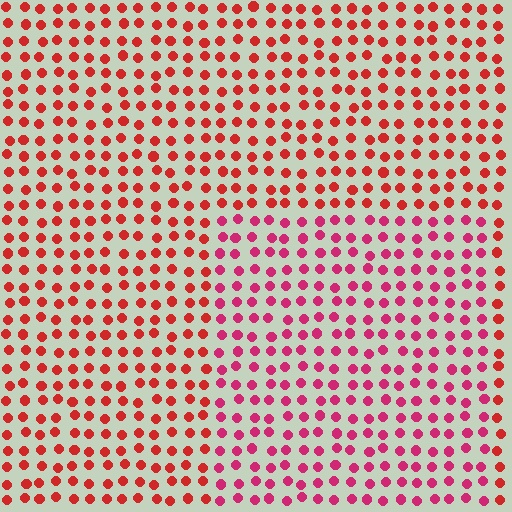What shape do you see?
I see a rectangle.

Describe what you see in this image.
The image is filled with small red elements in a uniform arrangement. A rectangle-shaped region is visible where the elements are tinted to a slightly different hue, forming a subtle color boundary.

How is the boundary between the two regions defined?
The boundary is defined purely by a slight shift in hue (about 27 degrees). Spacing, size, and orientation are identical on both sides.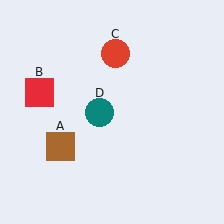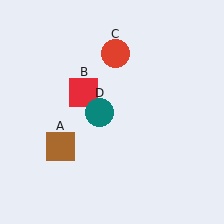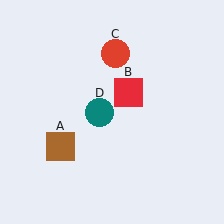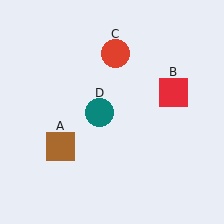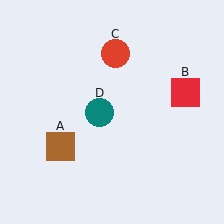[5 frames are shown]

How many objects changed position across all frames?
1 object changed position: red square (object B).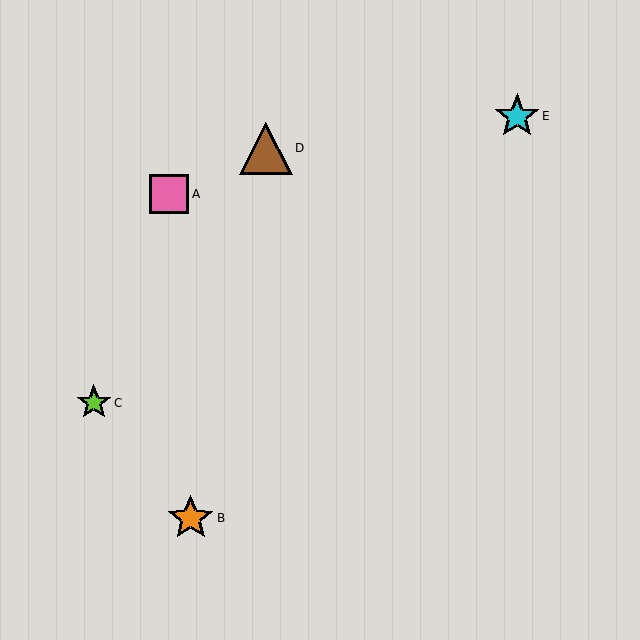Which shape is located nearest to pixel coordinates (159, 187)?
The pink square (labeled A) at (169, 194) is nearest to that location.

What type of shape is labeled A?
Shape A is a pink square.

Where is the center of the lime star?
The center of the lime star is at (94, 403).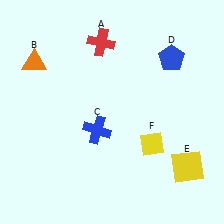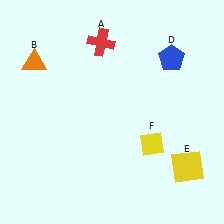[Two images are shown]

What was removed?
The blue cross (C) was removed in Image 2.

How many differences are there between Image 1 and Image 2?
There is 1 difference between the two images.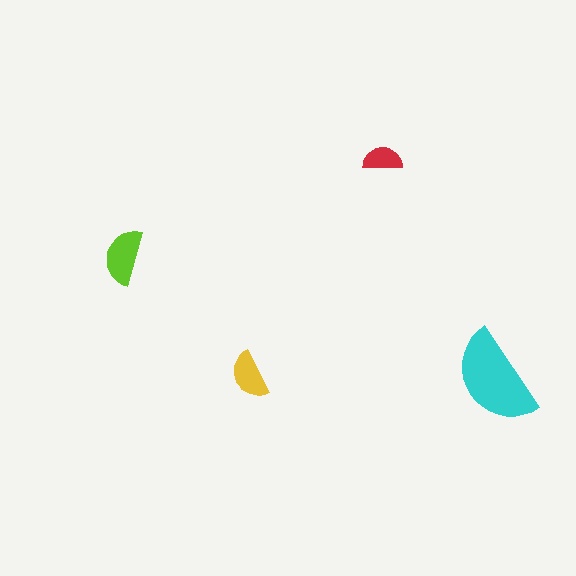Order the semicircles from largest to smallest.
the cyan one, the lime one, the yellow one, the red one.